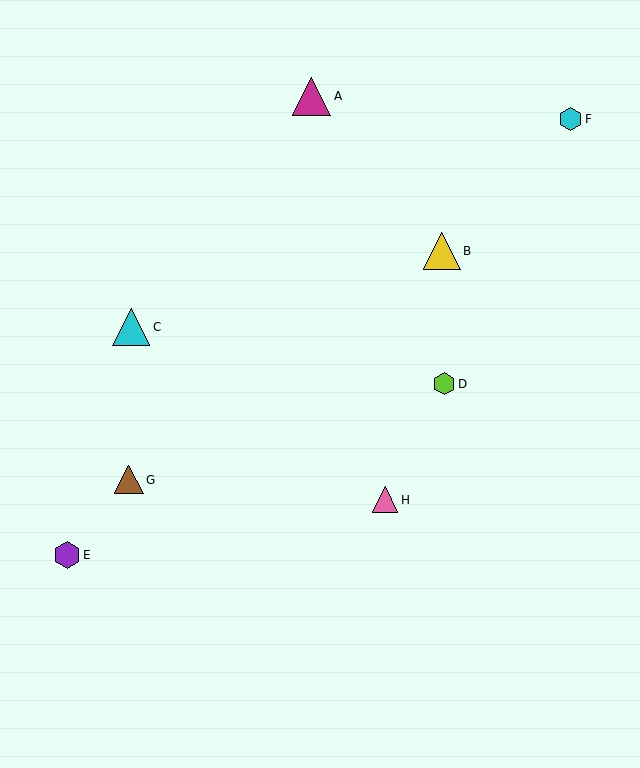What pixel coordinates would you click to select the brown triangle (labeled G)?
Click at (129, 480) to select the brown triangle G.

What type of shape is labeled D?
Shape D is a lime hexagon.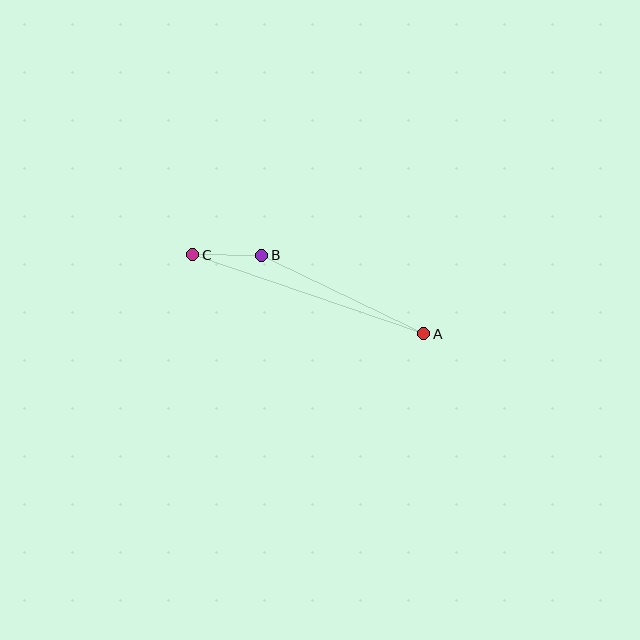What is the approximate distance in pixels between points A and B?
The distance between A and B is approximately 180 pixels.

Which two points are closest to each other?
Points B and C are closest to each other.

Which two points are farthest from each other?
Points A and C are farthest from each other.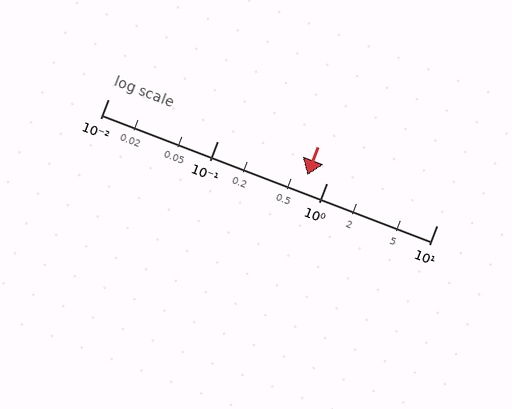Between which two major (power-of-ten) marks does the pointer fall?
The pointer is between 0.1 and 1.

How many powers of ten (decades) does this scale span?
The scale spans 3 decades, from 0.01 to 10.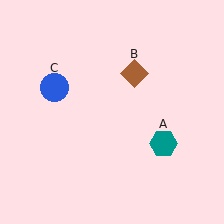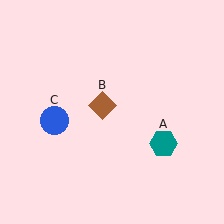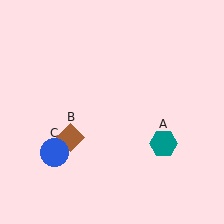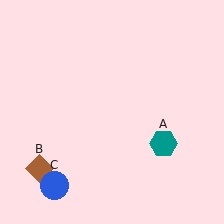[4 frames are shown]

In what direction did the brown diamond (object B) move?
The brown diamond (object B) moved down and to the left.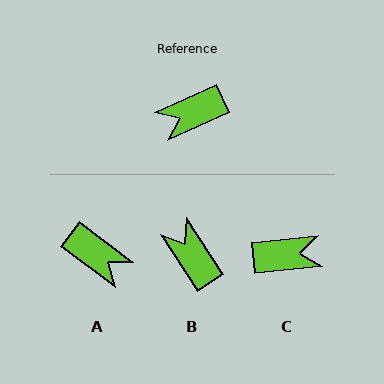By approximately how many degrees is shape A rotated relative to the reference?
Approximately 118 degrees counter-clockwise.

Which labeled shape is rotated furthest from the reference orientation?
C, about 161 degrees away.